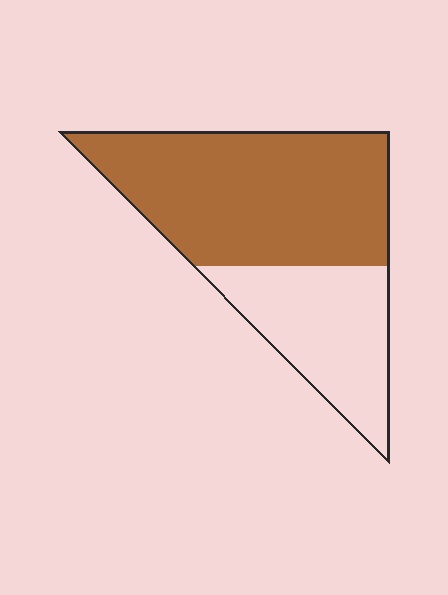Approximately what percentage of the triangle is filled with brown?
Approximately 65%.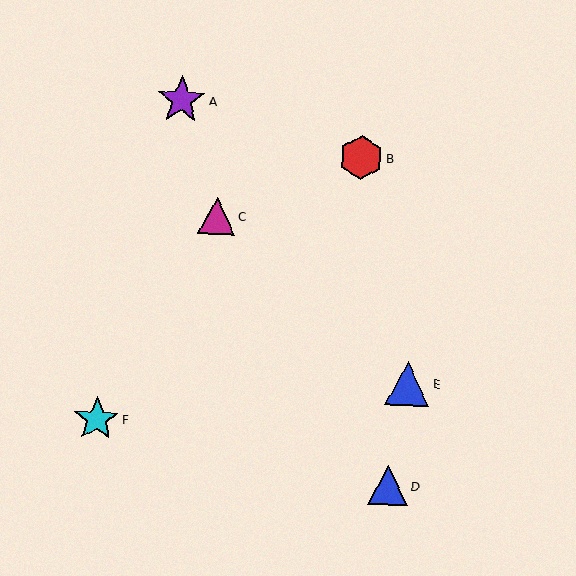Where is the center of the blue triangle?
The center of the blue triangle is at (408, 384).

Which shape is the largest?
The purple star (labeled A) is the largest.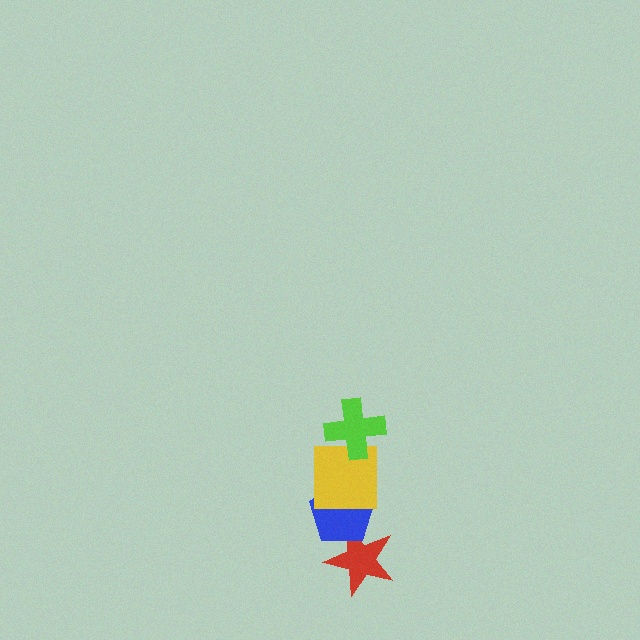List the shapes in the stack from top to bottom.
From top to bottom: the lime cross, the yellow square, the blue pentagon, the red star.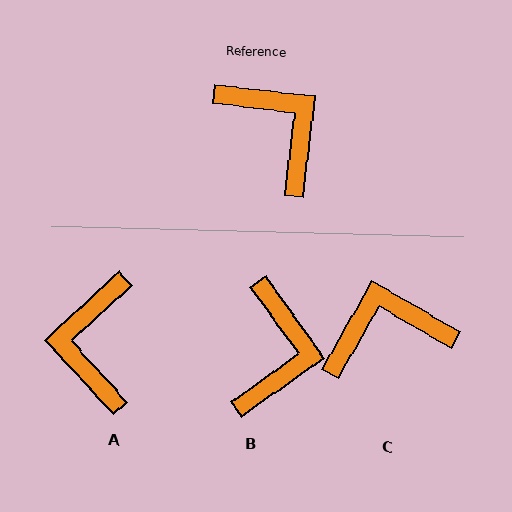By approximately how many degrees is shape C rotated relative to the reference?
Approximately 67 degrees counter-clockwise.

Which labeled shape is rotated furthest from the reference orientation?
A, about 139 degrees away.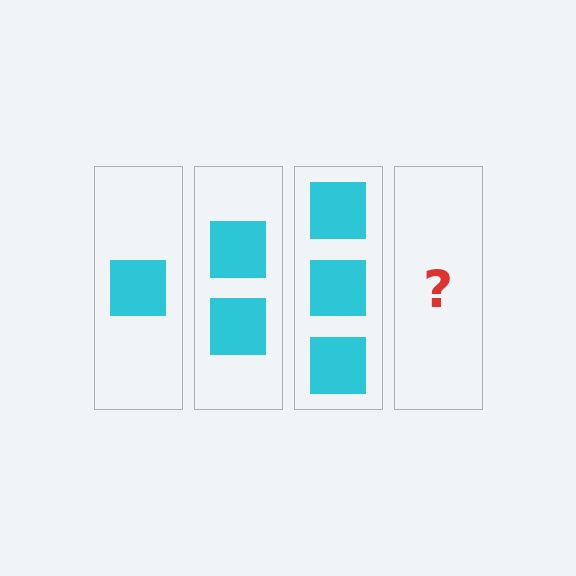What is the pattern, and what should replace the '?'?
The pattern is that each step adds one more square. The '?' should be 4 squares.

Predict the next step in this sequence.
The next step is 4 squares.